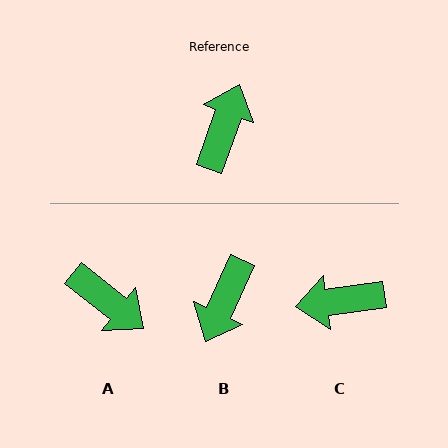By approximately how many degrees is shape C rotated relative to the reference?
Approximately 117 degrees counter-clockwise.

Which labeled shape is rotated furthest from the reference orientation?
B, about 175 degrees away.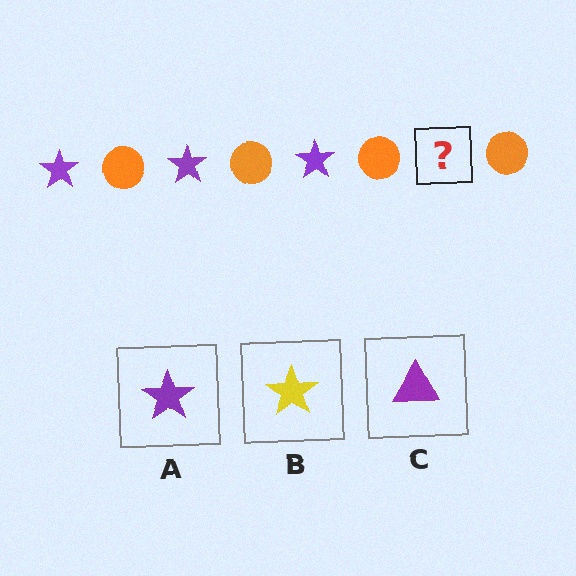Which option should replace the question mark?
Option A.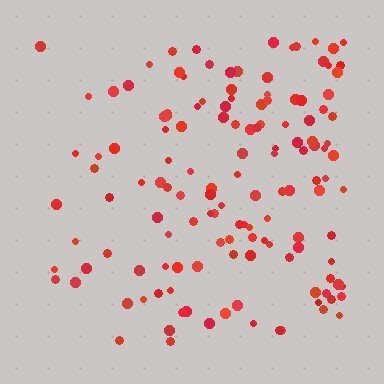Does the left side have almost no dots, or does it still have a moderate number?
Still a moderate number, just noticeably fewer than the right.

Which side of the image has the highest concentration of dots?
The right.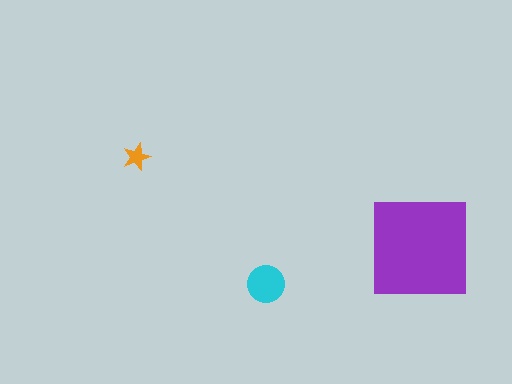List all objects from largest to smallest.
The purple square, the cyan circle, the orange star.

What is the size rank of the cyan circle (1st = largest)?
2nd.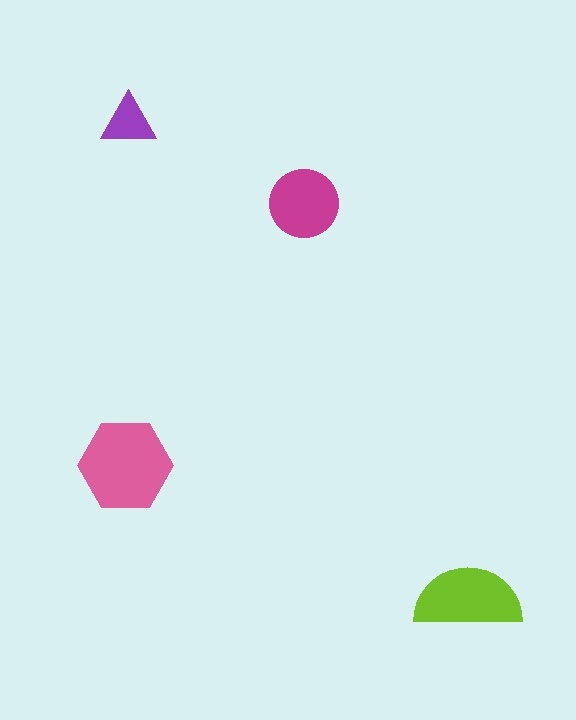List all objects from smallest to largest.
The purple triangle, the magenta circle, the lime semicircle, the pink hexagon.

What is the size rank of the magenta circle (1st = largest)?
3rd.